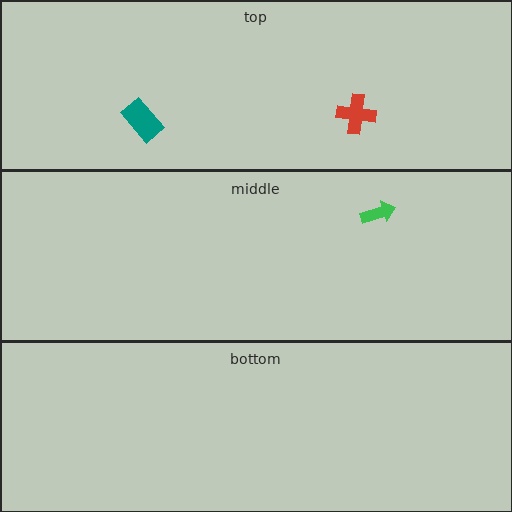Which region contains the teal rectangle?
The top region.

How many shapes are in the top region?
2.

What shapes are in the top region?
The red cross, the teal rectangle.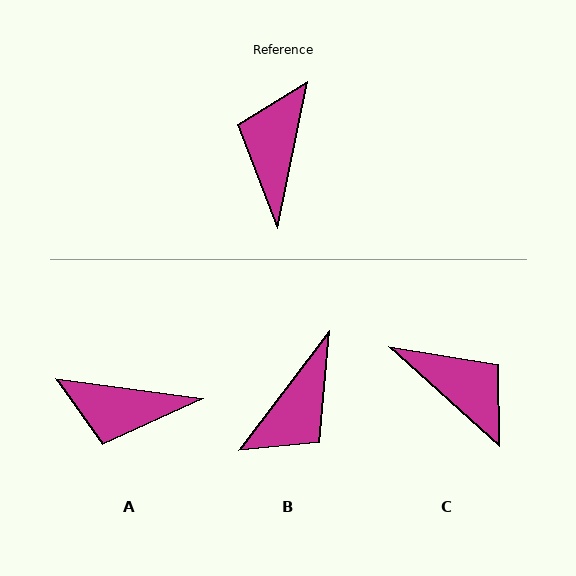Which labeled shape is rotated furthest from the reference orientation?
B, about 154 degrees away.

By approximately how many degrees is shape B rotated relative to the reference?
Approximately 154 degrees counter-clockwise.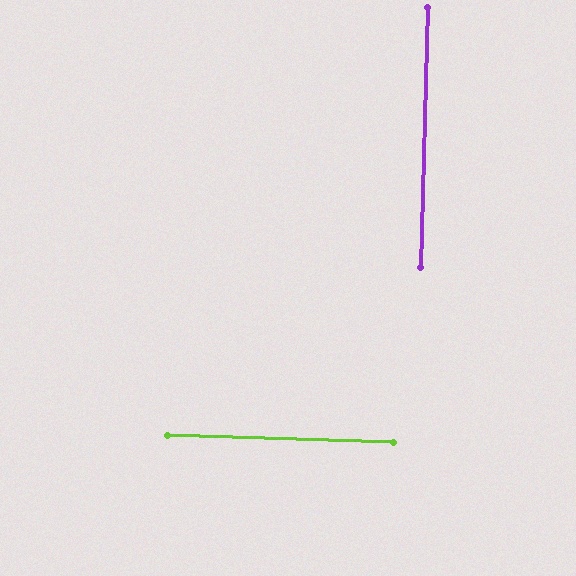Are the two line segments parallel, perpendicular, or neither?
Perpendicular — they meet at approximately 90°.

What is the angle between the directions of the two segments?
Approximately 90 degrees.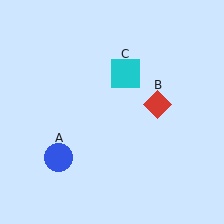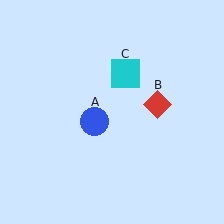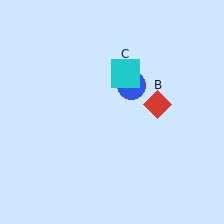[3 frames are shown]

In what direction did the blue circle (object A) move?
The blue circle (object A) moved up and to the right.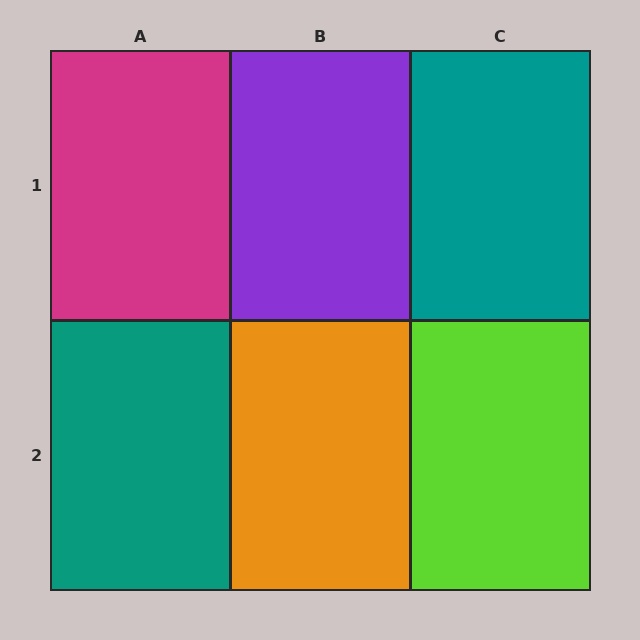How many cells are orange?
1 cell is orange.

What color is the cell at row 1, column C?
Teal.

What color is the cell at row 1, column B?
Purple.